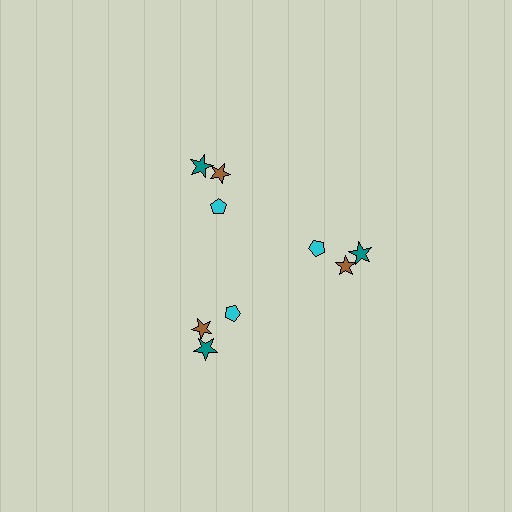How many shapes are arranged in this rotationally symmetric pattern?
There are 9 shapes, arranged in 3 groups of 3.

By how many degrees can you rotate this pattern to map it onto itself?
The pattern maps onto itself every 120 degrees of rotation.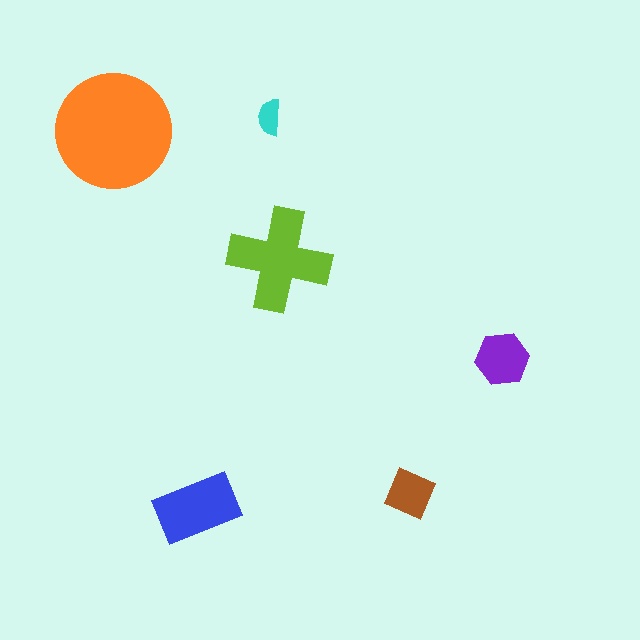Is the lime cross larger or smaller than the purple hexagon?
Larger.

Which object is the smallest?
The cyan semicircle.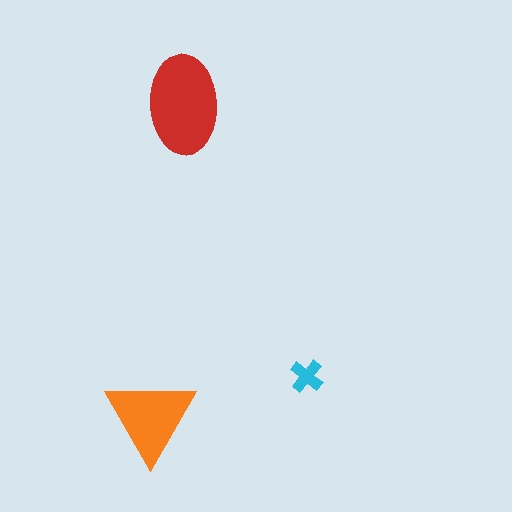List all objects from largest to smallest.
The red ellipse, the orange triangle, the cyan cross.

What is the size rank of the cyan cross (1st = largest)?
3rd.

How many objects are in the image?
There are 3 objects in the image.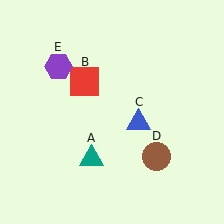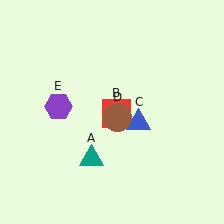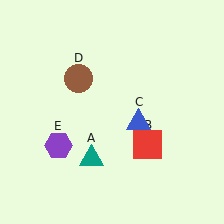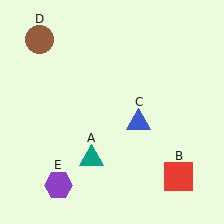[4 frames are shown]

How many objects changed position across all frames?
3 objects changed position: red square (object B), brown circle (object D), purple hexagon (object E).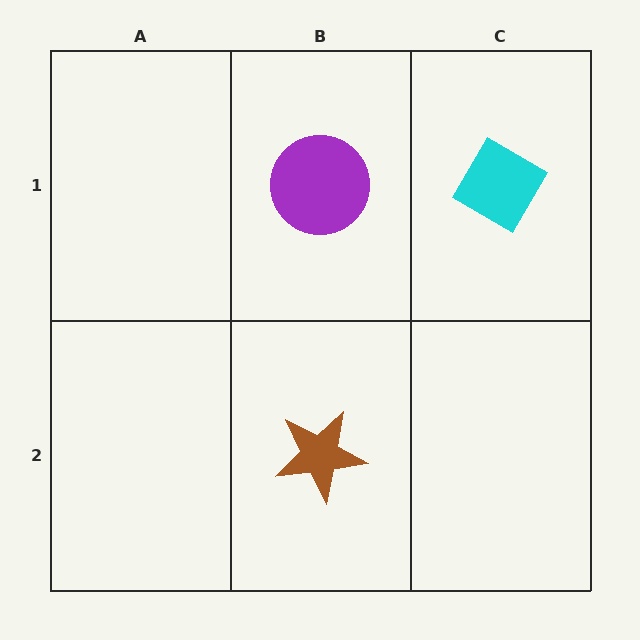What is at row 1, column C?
A cyan diamond.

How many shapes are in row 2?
1 shape.